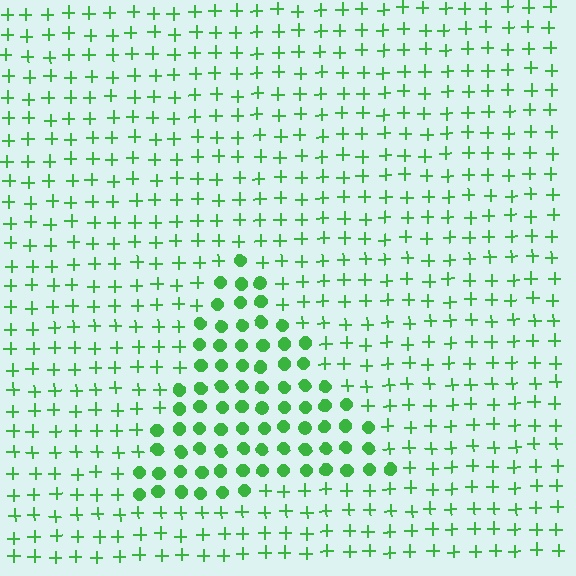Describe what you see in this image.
The image is filled with small green elements arranged in a uniform grid. A triangle-shaped region contains circles, while the surrounding area contains plus signs. The boundary is defined purely by the change in element shape.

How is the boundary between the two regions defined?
The boundary is defined by a change in element shape: circles inside vs. plus signs outside. All elements share the same color and spacing.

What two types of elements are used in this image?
The image uses circles inside the triangle region and plus signs outside it.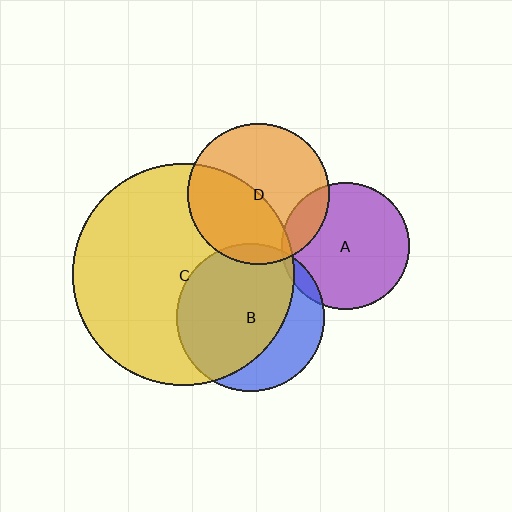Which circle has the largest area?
Circle C (yellow).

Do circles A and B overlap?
Yes.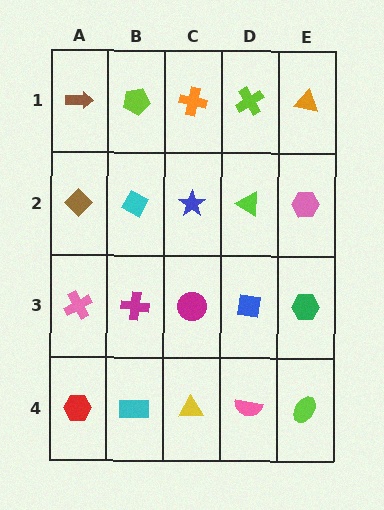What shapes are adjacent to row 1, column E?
A pink hexagon (row 2, column E), a lime cross (row 1, column D).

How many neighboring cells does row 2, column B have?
4.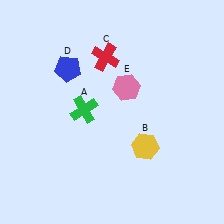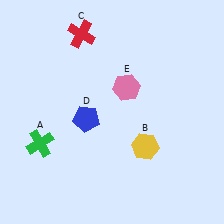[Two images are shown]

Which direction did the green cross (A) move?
The green cross (A) moved left.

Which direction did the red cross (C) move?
The red cross (C) moved left.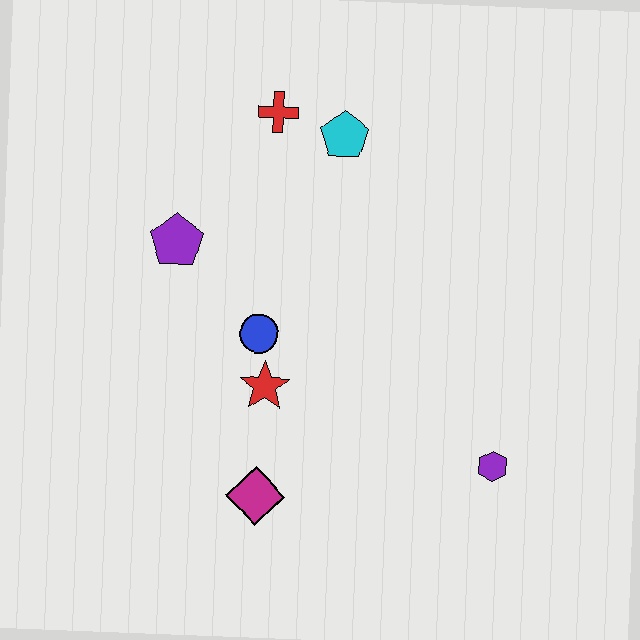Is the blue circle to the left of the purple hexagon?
Yes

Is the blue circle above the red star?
Yes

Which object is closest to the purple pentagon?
The blue circle is closest to the purple pentagon.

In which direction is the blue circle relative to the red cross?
The blue circle is below the red cross.